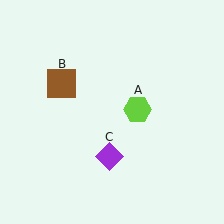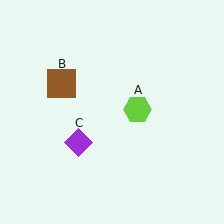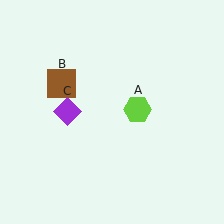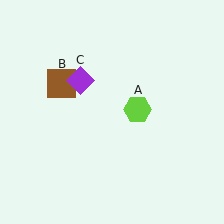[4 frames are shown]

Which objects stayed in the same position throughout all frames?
Lime hexagon (object A) and brown square (object B) remained stationary.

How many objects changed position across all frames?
1 object changed position: purple diamond (object C).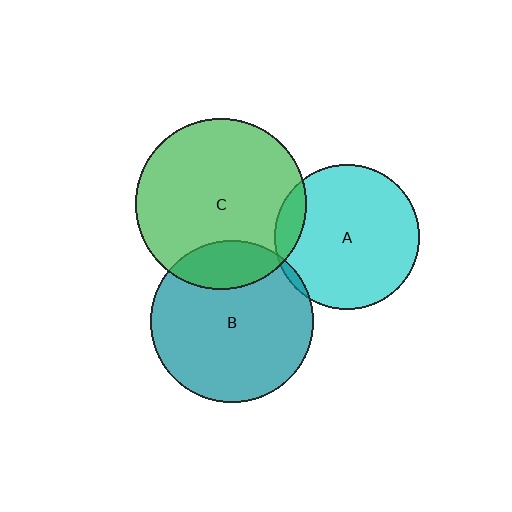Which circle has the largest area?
Circle C (green).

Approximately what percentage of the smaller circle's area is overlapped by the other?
Approximately 5%.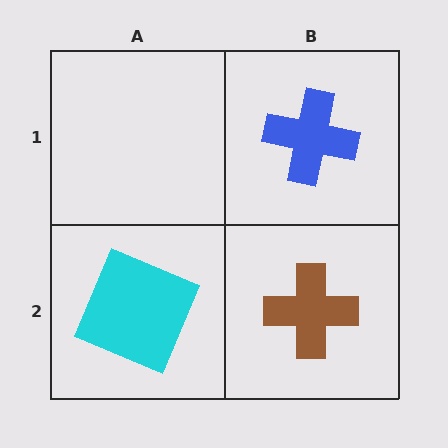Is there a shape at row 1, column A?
No, that cell is empty.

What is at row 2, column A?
A cyan square.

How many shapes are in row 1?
1 shape.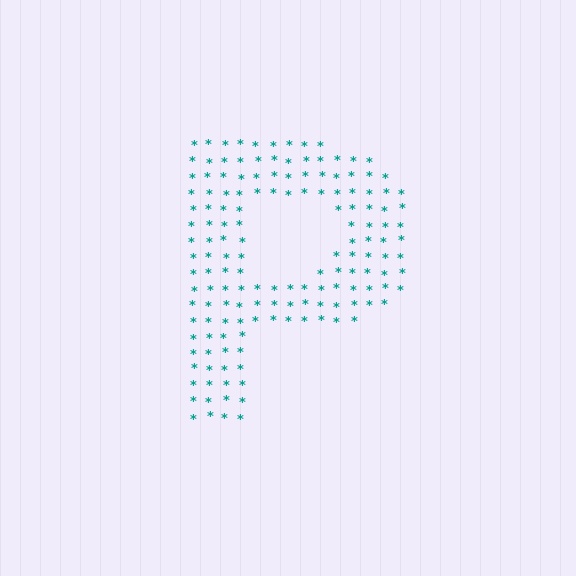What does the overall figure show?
The overall figure shows the letter P.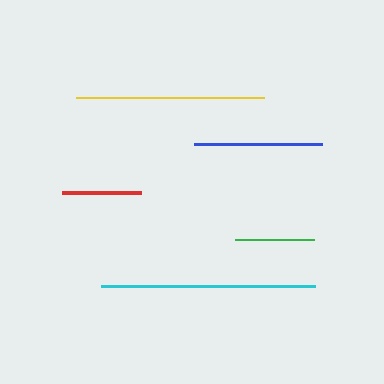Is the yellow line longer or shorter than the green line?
The yellow line is longer than the green line.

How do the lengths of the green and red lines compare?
The green and red lines are approximately the same length.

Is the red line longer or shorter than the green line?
The green line is longer than the red line.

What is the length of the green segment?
The green segment is approximately 80 pixels long.